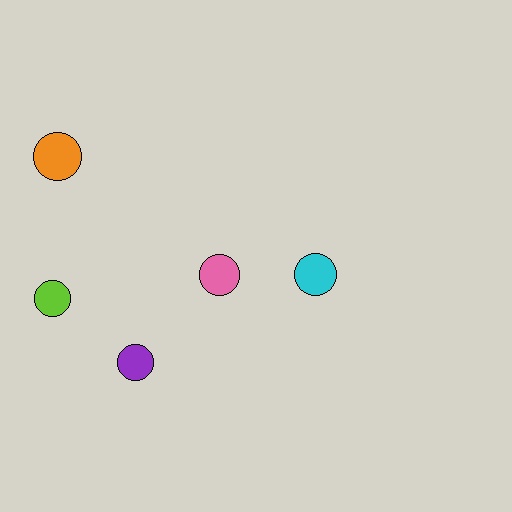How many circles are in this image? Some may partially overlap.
There are 5 circles.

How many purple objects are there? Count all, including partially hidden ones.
There is 1 purple object.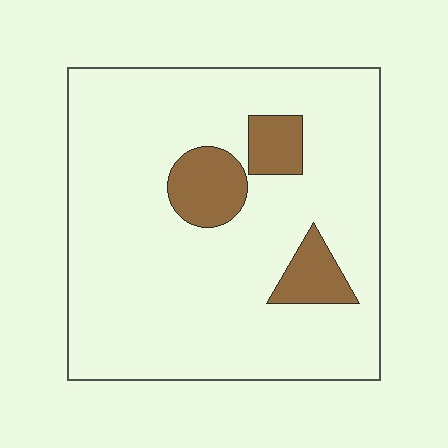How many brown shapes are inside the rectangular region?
3.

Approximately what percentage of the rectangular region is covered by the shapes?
Approximately 15%.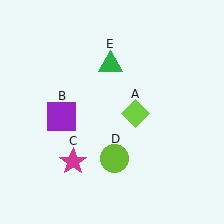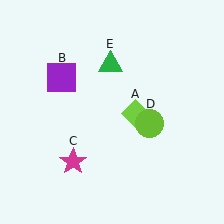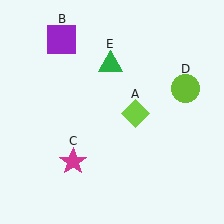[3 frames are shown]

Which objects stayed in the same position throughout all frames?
Lime diamond (object A) and magenta star (object C) and green triangle (object E) remained stationary.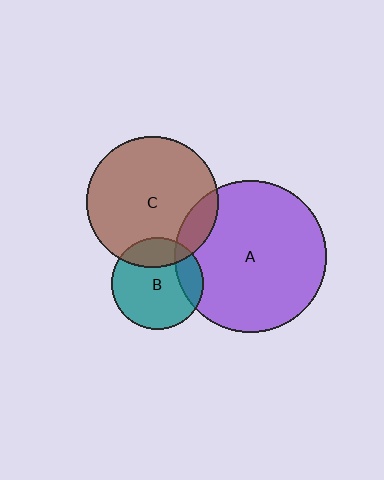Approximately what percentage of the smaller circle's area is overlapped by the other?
Approximately 20%.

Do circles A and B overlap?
Yes.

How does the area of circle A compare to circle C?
Approximately 1.3 times.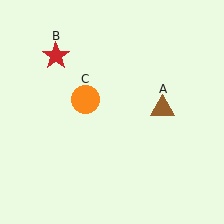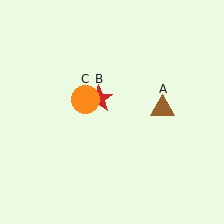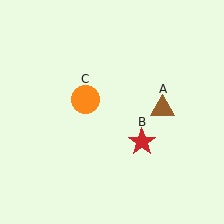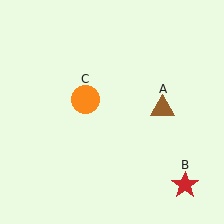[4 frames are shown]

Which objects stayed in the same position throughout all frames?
Brown triangle (object A) and orange circle (object C) remained stationary.